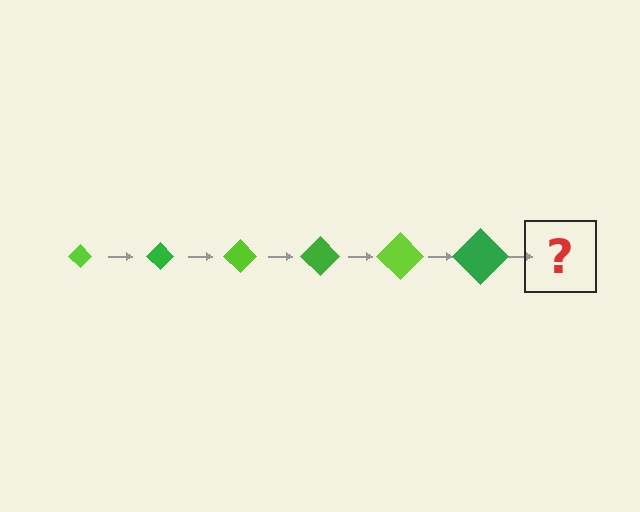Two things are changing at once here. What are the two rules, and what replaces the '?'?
The two rules are that the diamond grows larger each step and the color cycles through lime and green. The '?' should be a lime diamond, larger than the previous one.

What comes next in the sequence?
The next element should be a lime diamond, larger than the previous one.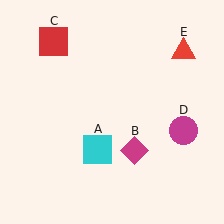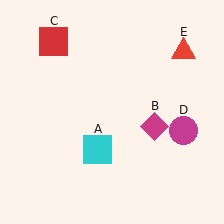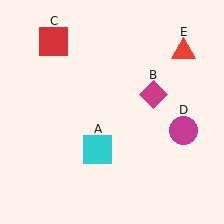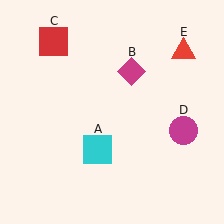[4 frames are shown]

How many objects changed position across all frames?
1 object changed position: magenta diamond (object B).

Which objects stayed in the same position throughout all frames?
Cyan square (object A) and red square (object C) and magenta circle (object D) and red triangle (object E) remained stationary.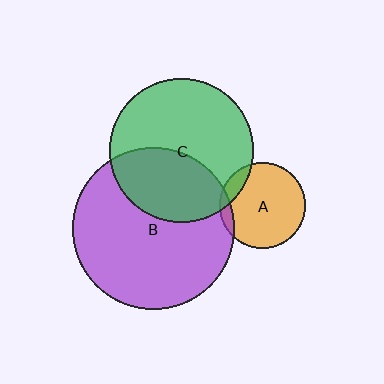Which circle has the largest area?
Circle B (purple).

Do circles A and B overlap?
Yes.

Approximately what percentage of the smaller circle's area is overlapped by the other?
Approximately 5%.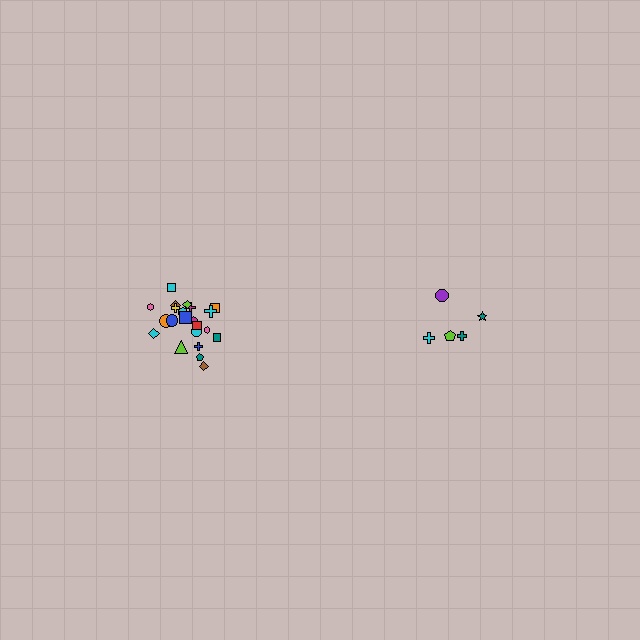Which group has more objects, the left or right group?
The left group.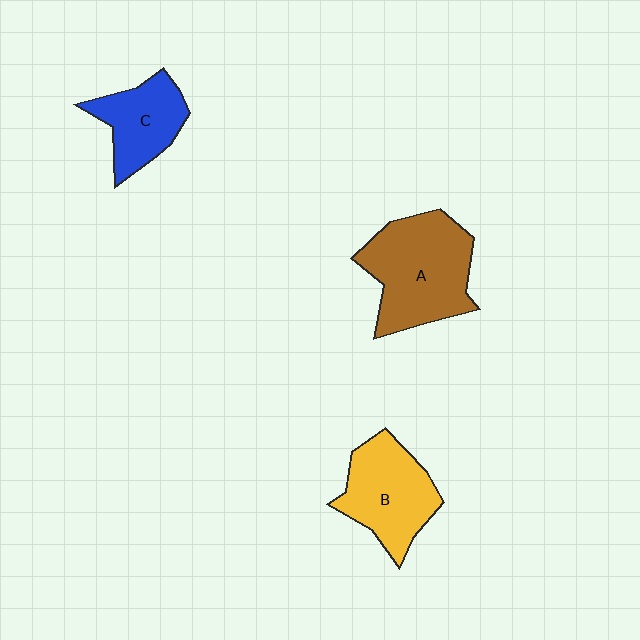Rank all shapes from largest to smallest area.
From largest to smallest: A (brown), B (yellow), C (blue).